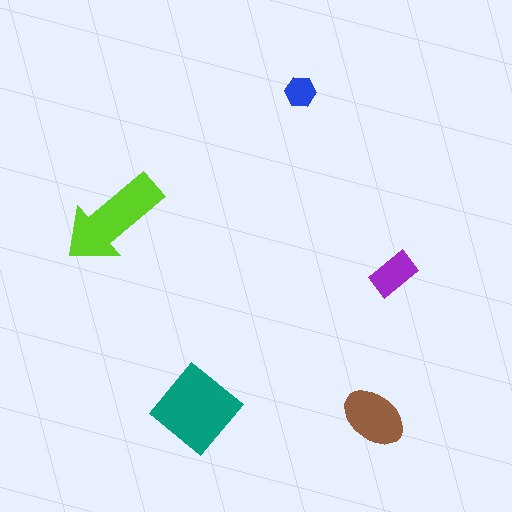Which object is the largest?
The teal diamond.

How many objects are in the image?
There are 5 objects in the image.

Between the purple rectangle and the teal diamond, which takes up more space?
The teal diamond.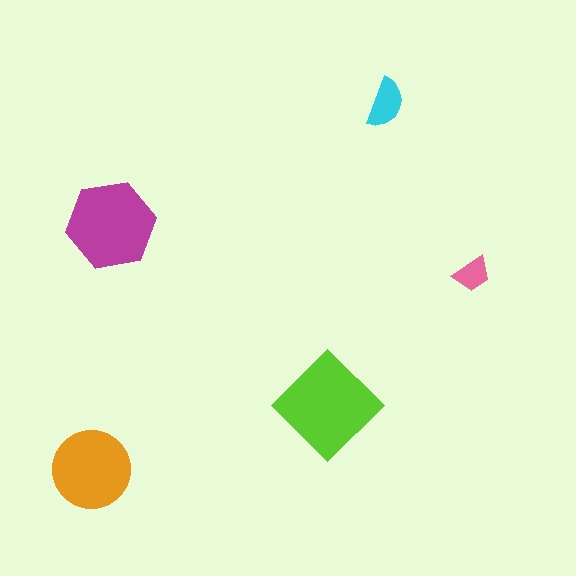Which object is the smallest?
The pink trapezoid.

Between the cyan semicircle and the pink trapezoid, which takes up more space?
The cyan semicircle.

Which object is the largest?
The lime diamond.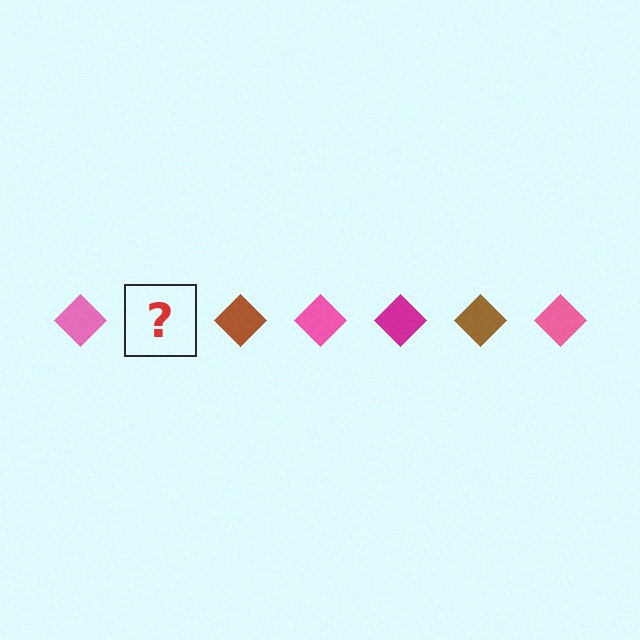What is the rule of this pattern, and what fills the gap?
The rule is that the pattern cycles through pink, magenta, brown diamonds. The gap should be filled with a magenta diamond.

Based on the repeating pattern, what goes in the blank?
The blank should be a magenta diamond.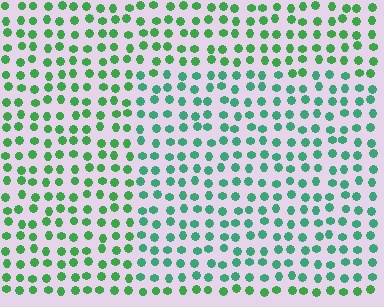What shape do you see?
I see a rectangle.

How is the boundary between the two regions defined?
The boundary is defined purely by a slight shift in hue (about 28 degrees). Spacing, size, and orientation are identical on both sides.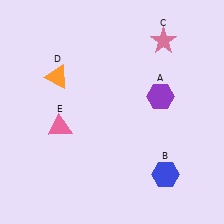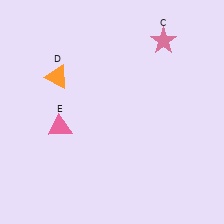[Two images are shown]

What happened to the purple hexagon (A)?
The purple hexagon (A) was removed in Image 2. It was in the top-right area of Image 1.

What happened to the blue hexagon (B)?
The blue hexagon (B) was removed in Image 2. It was in the bottom-right area of Image 1.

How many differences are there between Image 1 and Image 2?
There are 2 differences between the two images.